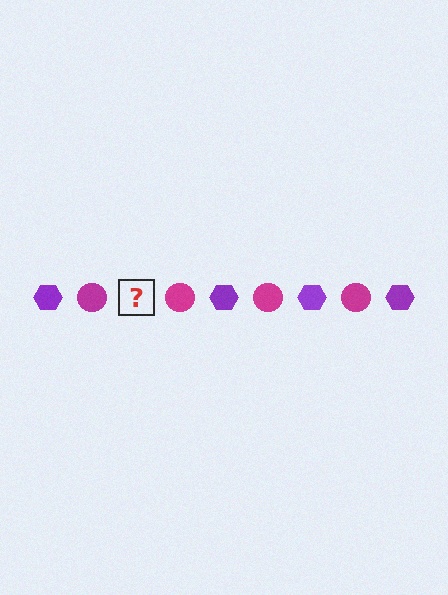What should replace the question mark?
The question mark should be replaced with a purple hexagon.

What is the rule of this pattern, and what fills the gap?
The rule is that the pattern alternates between purple hexagon and magenta circle. The gap should be filled with a purple hexagon.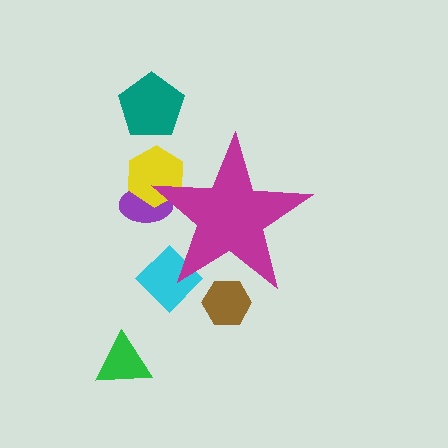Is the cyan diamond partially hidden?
Yes, the cyan diamond is partially hidden behind the magenta star.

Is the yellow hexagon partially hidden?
Yes, the yellow hexagon is partially hidden behind the magenta star.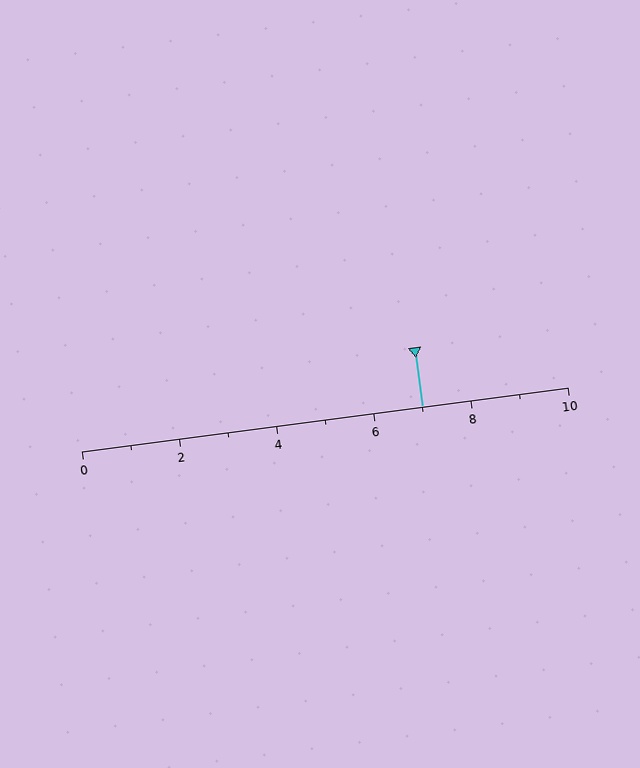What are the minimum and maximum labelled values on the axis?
The axis runs from 0 to 10.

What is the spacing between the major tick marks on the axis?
The major ticks are spaced 2 apart.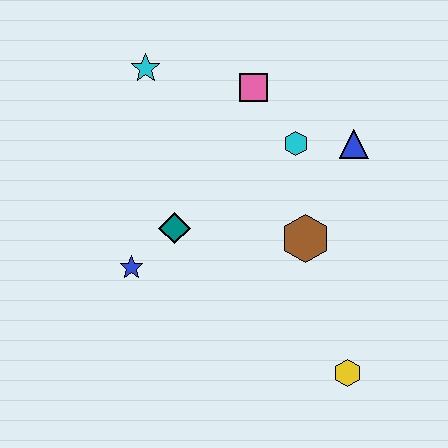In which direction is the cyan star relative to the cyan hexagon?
The cyan star is to the left of the cyan hexagon.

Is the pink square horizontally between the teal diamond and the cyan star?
No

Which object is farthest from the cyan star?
The yellow hexagon is farthest from the cyan star.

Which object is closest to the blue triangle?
The cyan hexagon is closest to the blue triangle.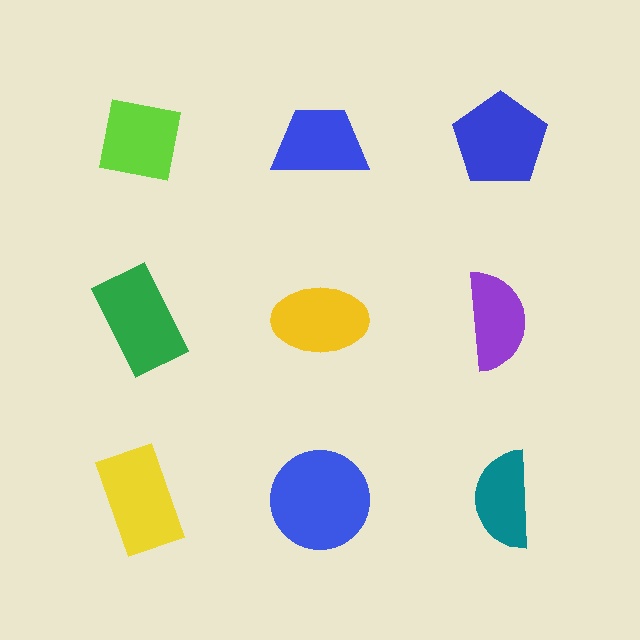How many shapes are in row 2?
3 shapes.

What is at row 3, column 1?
A yellow rectangle.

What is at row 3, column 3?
A teal semicircle.